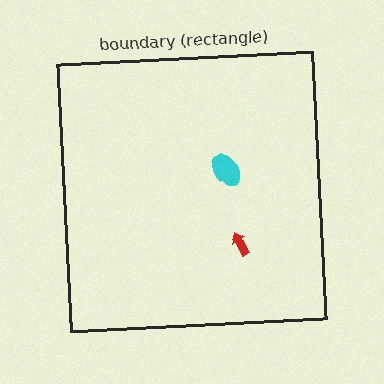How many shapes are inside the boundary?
2 inside, 0 outside.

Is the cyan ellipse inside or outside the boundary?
Inside.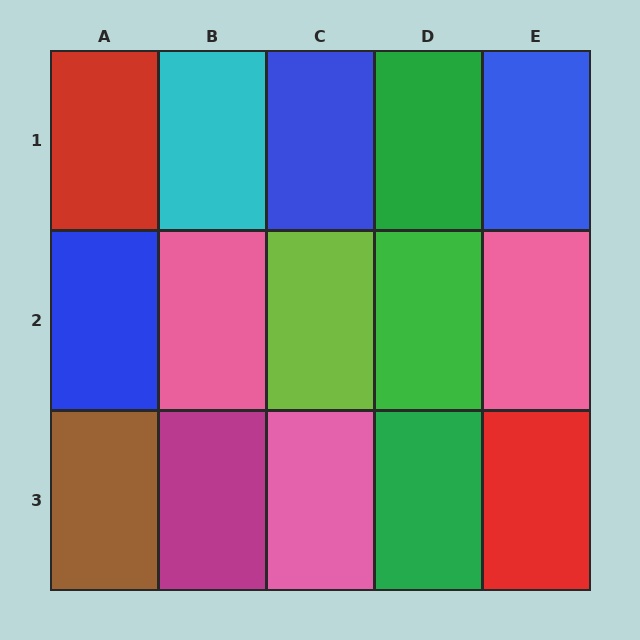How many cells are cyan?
1 cell is cyan.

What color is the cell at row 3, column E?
Red.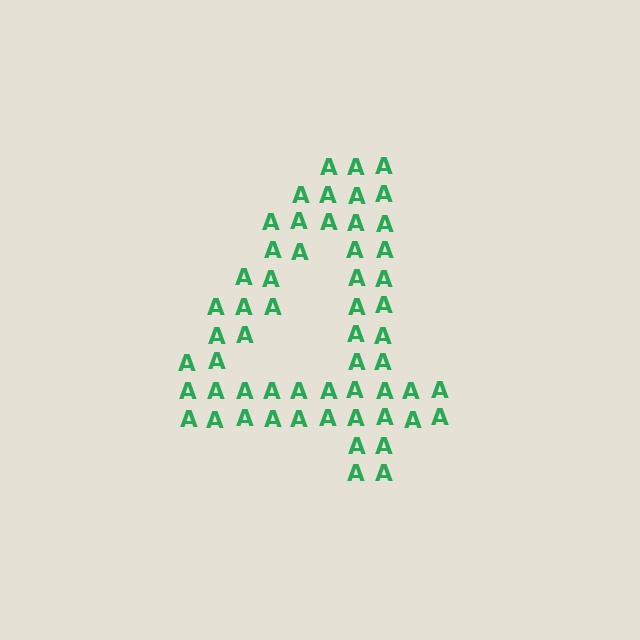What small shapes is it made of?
It is made of small letter A's.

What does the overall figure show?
The overall figure shows the digit 4.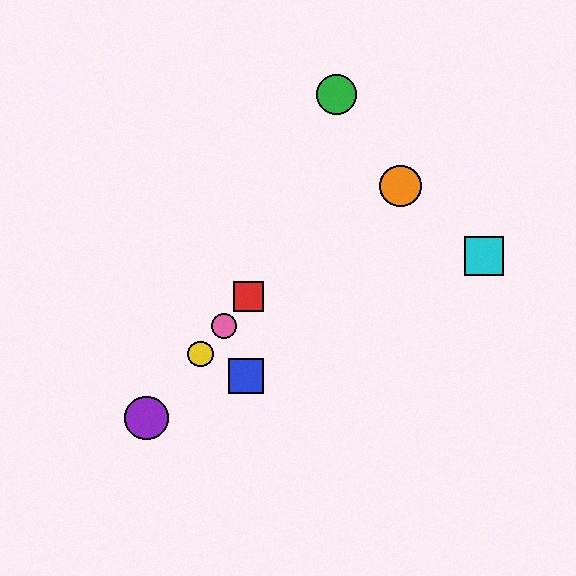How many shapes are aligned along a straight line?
4 shapes (the red square, the yellow circle, the purple circle, the pink circle) are aligned along a straight line.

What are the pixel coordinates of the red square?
The red square is at (249, 297).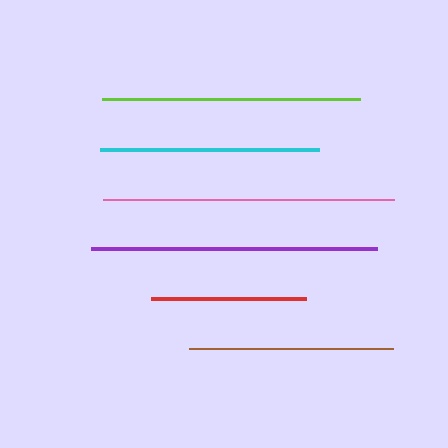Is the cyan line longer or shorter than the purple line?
The purple line is longer than the cyan line.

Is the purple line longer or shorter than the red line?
The purple line is longer than the red line.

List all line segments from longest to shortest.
From longest to shortest: pink, purple, lime, cyan, brown, red.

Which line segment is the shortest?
The red line is the shortest at approximately 156 pixels.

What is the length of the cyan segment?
The cyan segment is approximately 220 pixels long.